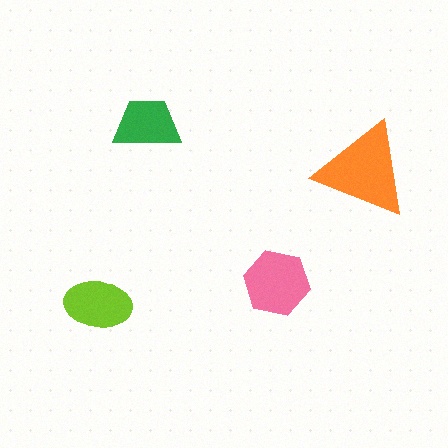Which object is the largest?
The orange triangle.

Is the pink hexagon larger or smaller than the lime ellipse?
Larger.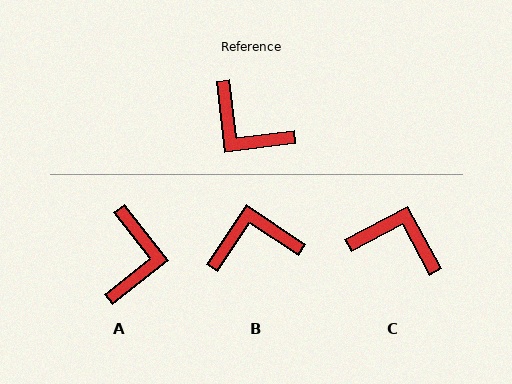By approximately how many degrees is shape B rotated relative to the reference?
Approximately 131 degrees clockwise.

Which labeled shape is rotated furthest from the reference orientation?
C, about 159 degrees away.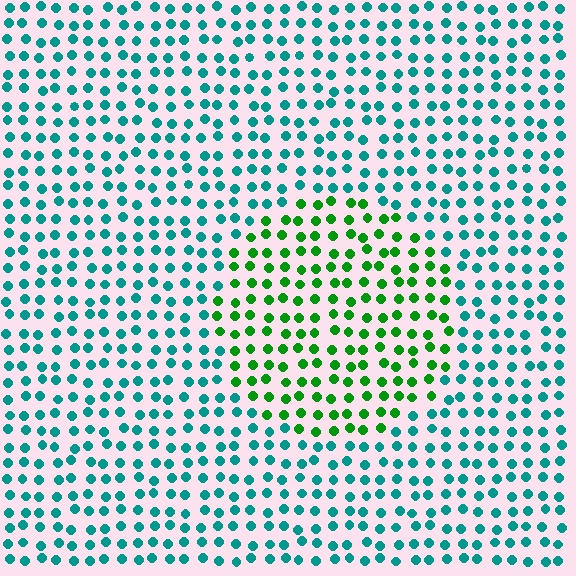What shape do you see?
I see a circle.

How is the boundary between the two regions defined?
The boundary is defined purely by a slight shift in hue (about 50 degrees). Spacing, size, and orientation are identical on both sides.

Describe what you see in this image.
The image is filled with small teal elements in a uniform arrangement. A circle-shaped region is visible where the elements are tinted to a slightly different hue, forming a subtle color boundary.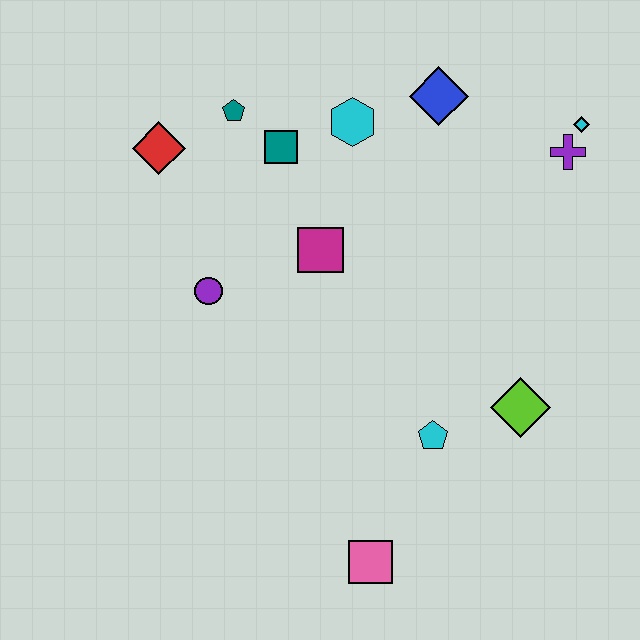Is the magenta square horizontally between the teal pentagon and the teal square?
No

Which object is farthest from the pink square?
The cyan diamond is farthest from the pink square.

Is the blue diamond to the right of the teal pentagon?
Yes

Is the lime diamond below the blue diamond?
Yes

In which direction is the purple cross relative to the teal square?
The purple cross is to the right of the teal square.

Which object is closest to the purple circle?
The magenta square is closest to the purple circle.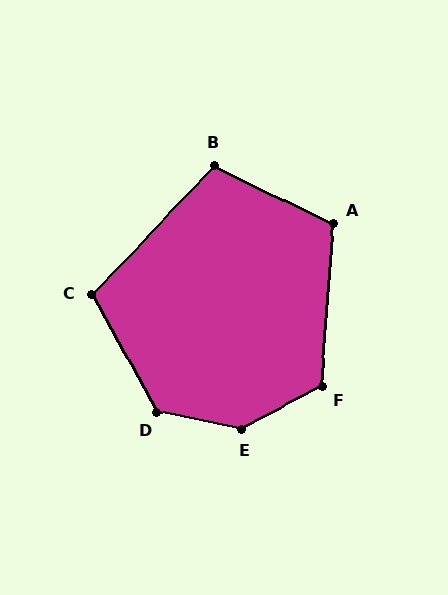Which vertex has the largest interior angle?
E, at approximately 141 degrees.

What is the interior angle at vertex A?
Approximately 112 degrees (obtuse).